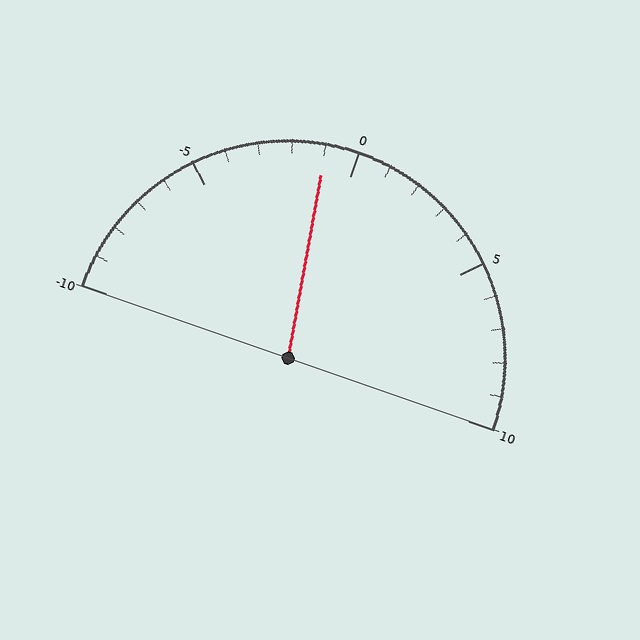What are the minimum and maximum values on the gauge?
The gauge ranges from -10 to 10.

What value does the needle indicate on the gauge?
The needle indicates approximately -1.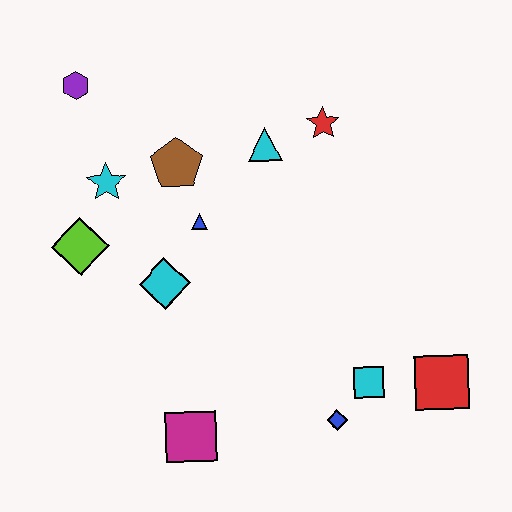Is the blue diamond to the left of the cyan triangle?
No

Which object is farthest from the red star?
The magenta square is farthest from the red star.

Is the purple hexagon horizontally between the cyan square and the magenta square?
No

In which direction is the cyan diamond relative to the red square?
The cyan diamond is to the left of the red square.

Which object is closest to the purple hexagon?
The cyan star is closest to the purple hexagon.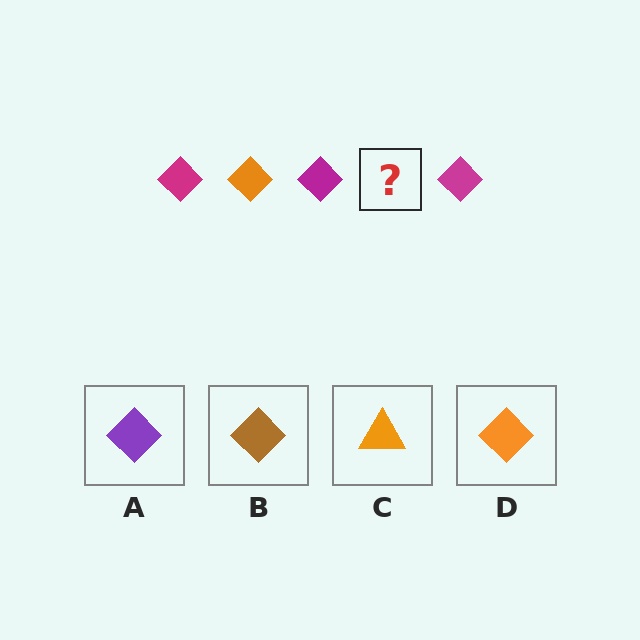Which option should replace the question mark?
Option D.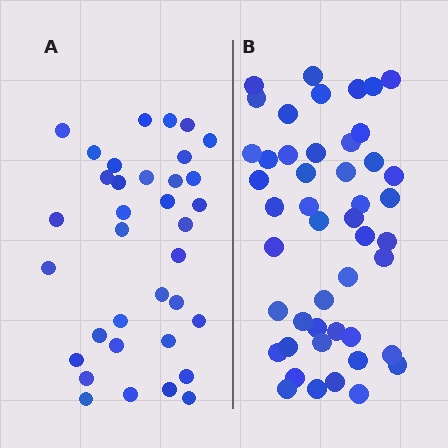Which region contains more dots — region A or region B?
Region B (the right region) has more dots.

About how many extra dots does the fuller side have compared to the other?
Region B has roughly 12 or so more dots than region A.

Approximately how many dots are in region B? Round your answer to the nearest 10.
About 50 dots. (The exact count is 47, which rounds to 50.)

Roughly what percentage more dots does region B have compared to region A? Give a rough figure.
About 35% more.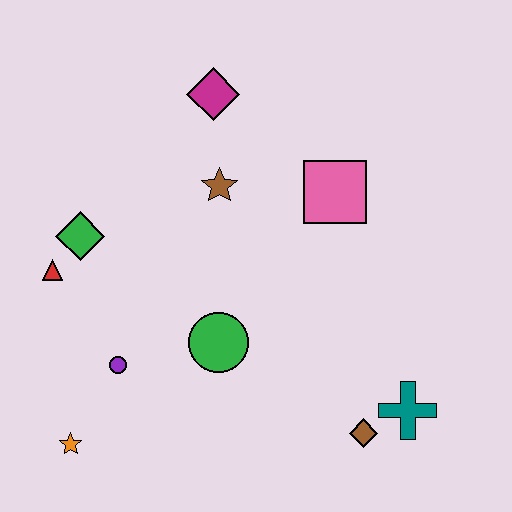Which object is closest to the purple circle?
The orange star is closest to the purple circle.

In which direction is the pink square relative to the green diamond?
The pink square is to the right of the green diamond.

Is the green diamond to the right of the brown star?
No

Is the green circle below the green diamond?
Yes